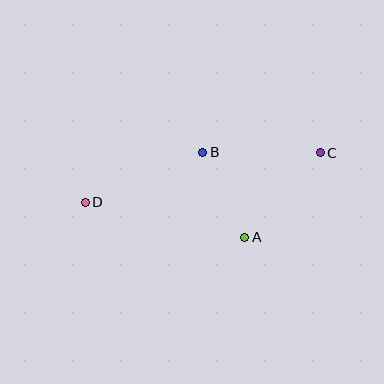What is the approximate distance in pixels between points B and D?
The distance between B and D is approximately 128 pixels.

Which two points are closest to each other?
Points A and B are closest to each other.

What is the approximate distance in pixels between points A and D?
The distance between A and D is approximately 163 pixels.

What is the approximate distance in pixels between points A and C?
The distance between A and C is approximately 113 pixels.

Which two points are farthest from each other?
Points C and D are farthest from each other.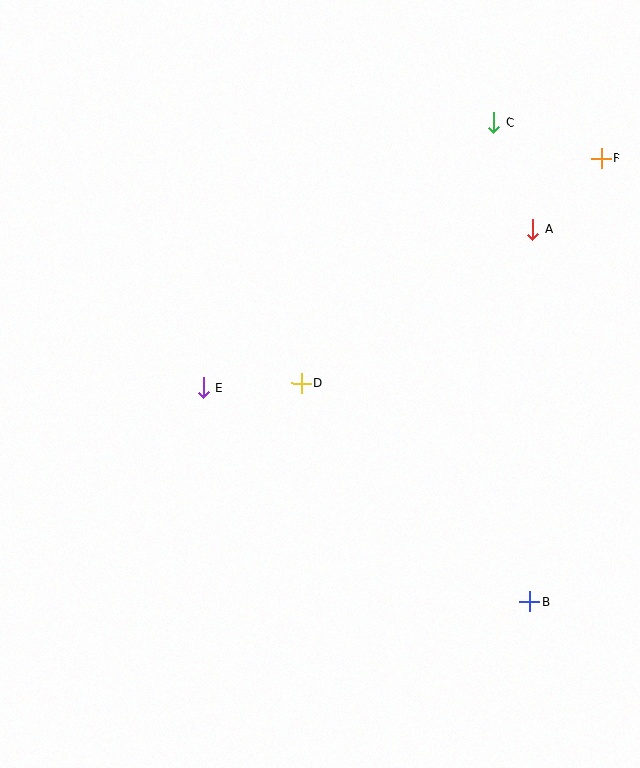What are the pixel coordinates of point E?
Point E is at (203, 388).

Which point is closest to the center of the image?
Point D at (301, 383) is closest to the center.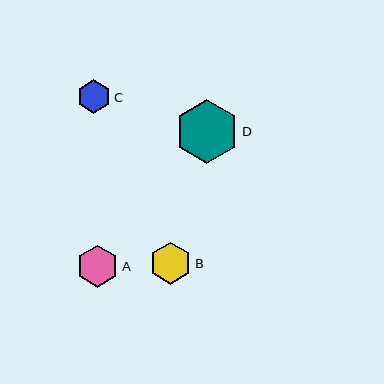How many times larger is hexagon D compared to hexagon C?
Hexagon D is approximately 1.9 times the size of hexagon C.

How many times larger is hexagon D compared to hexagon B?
Hexagon D is approximately 1.5 times the size of hexagon B.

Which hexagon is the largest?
Hexagon D is the largest with a size of approximately 64 pixels.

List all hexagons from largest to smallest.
From largest to smallest: D, B, A, C.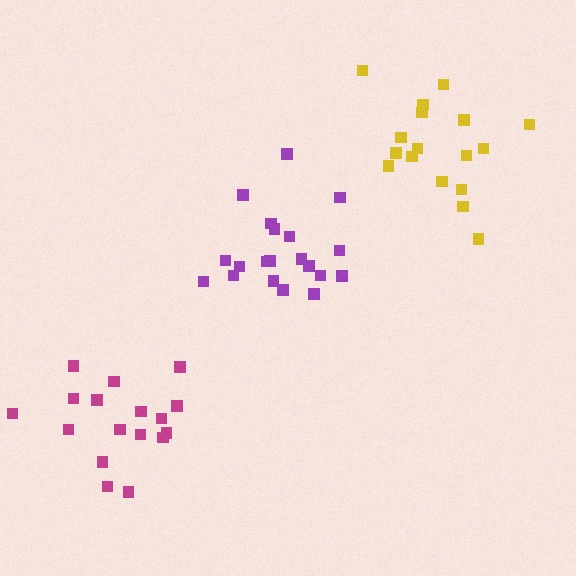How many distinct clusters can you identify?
There are 3 distinct clusters.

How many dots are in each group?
Group 1: 17 dots, Group 2: 20 dots, Group 3: 17 dots (54 total).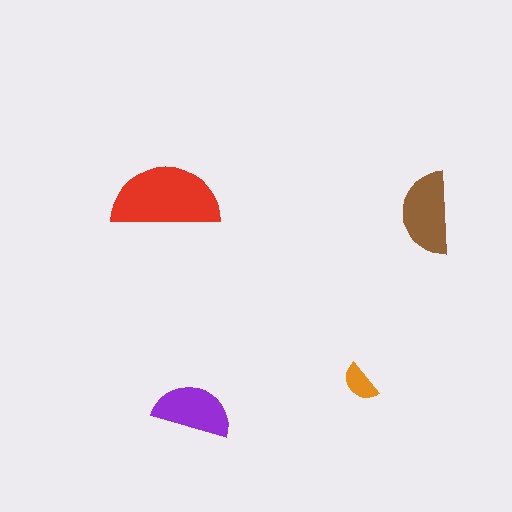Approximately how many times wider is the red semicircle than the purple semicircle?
About 1.5 times wider.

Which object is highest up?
The red semicircle is topmost.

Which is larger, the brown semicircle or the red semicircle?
The red one.